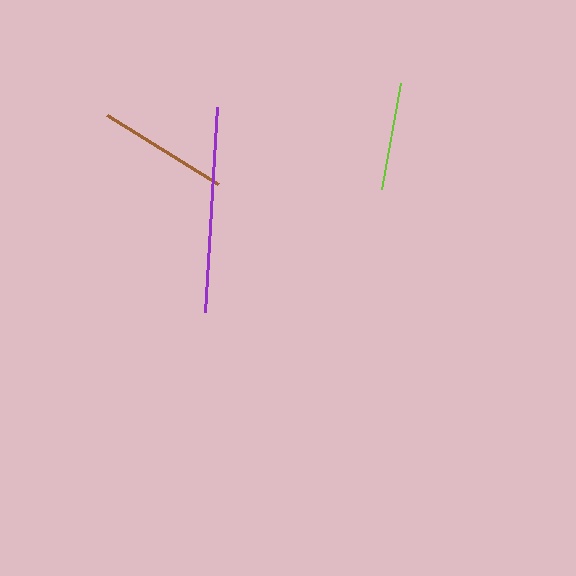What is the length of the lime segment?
The lime segment is approximately 107 pixels long.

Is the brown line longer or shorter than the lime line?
The brown line is longer than the lime line.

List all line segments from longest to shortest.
From longest to shortest: purple, brown, lime.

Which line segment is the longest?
The purple line is the longest at approximately 206 pixels.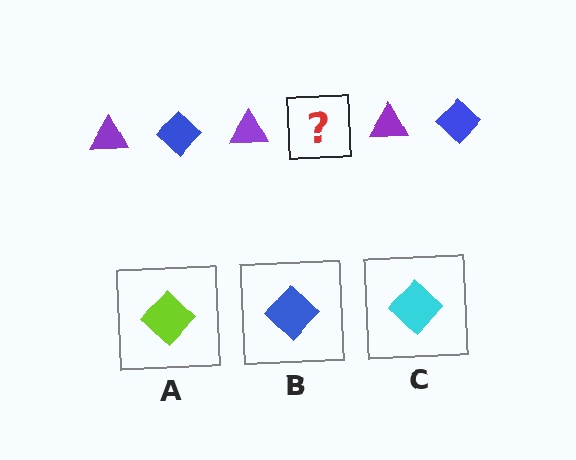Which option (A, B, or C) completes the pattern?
B.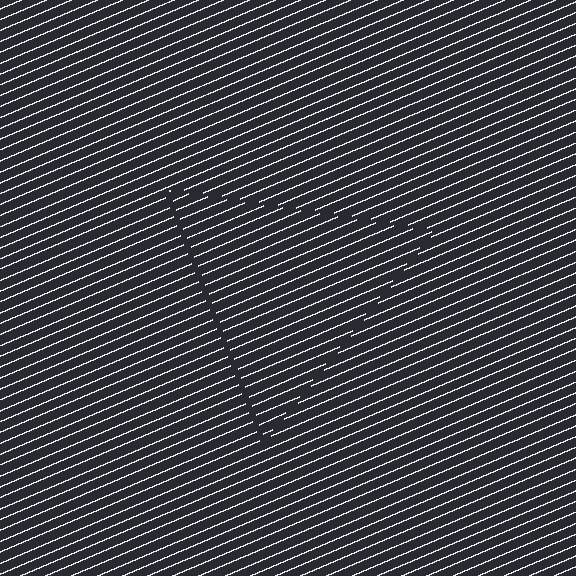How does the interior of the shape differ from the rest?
The interior of the shape contains the same grating, shifted by half a period — the contour is defined by the phase discontinuity where line-ends from the inner and outer gratings abut.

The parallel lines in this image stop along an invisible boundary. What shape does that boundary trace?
An illusory triangle. The interior of the shape contains the same grating, shifted by half a period — the contour is defined by the phase discontinuity where line-ends from the inner and outer gratings abut.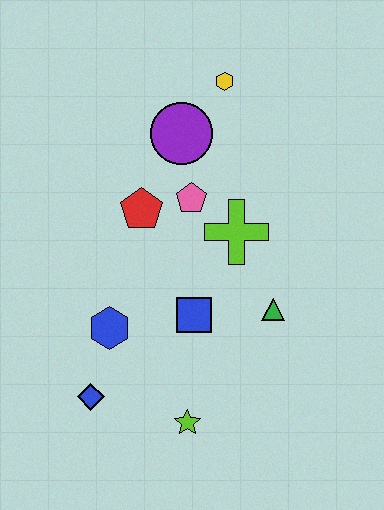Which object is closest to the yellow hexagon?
The purple circle is closest to the yellow hexagon.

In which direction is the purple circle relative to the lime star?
The purple circle is above the lime star.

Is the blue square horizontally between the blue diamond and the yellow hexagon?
Yes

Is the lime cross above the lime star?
Yes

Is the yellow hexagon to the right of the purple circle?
Yes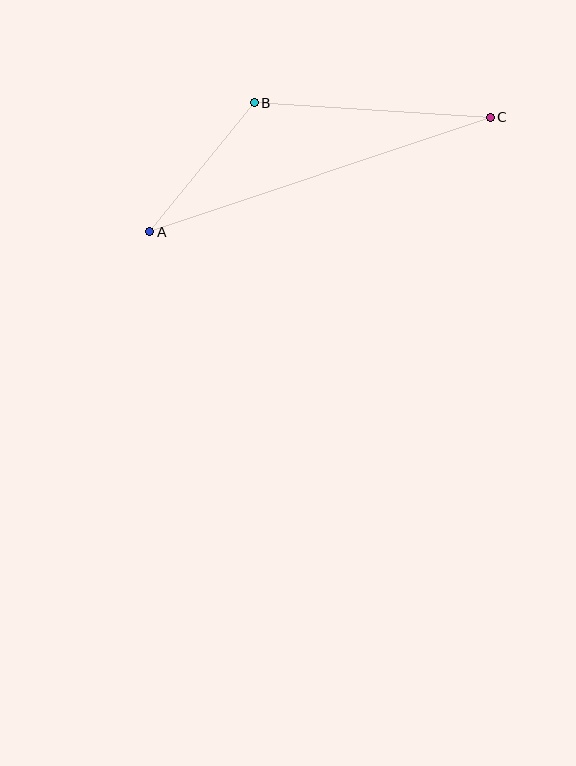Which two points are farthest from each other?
Points A and C are farthest from each other.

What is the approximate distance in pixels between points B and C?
The distance between B and C is approximately 236 pixels.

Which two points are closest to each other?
Points A and B are closest to each other.